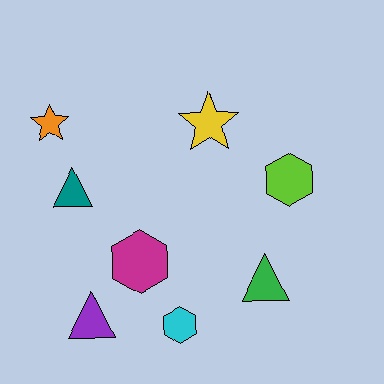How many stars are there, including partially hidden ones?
There are 2 stars.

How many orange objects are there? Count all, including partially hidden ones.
There is 1 orange object.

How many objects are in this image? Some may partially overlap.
There are 8 objects.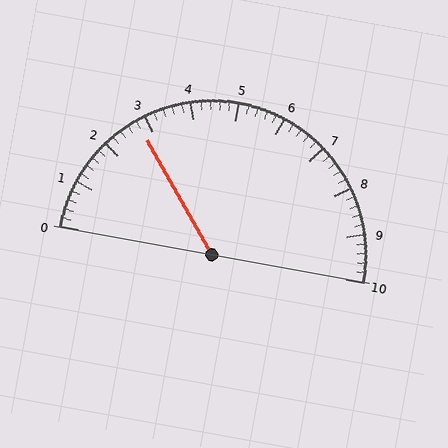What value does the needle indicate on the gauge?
The needle indicates approximately 2.8.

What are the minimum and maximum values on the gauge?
The gauge ranges from 0 to 10.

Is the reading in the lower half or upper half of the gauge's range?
The reading is in the lower half of the range (0 to 10).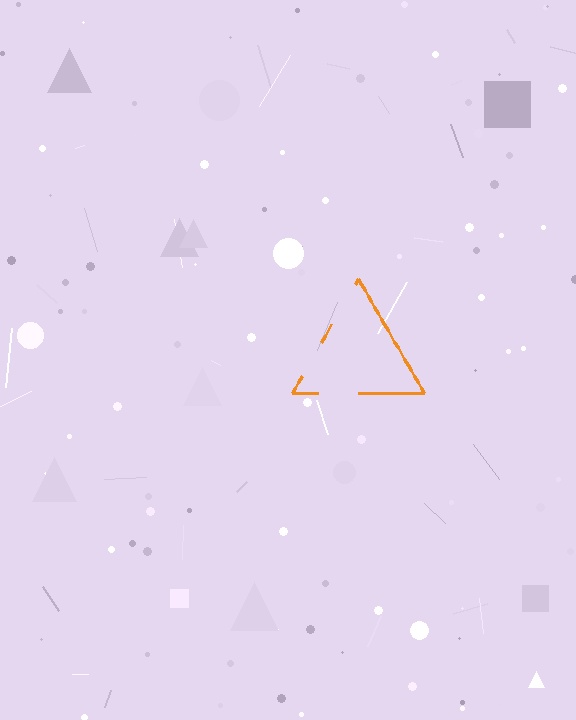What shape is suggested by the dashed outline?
The dashed outline suggests a triangle.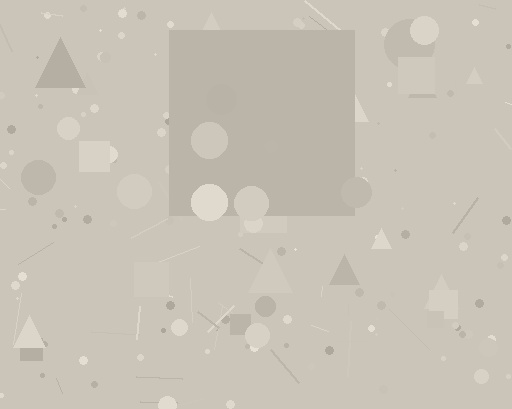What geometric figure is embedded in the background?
A square is embedded in the background.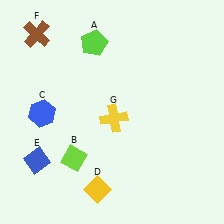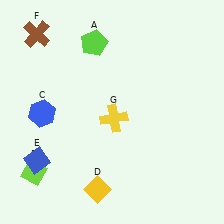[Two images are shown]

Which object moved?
The lime diamond (B) moved left.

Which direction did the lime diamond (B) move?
The lime diamond (B) moved left.